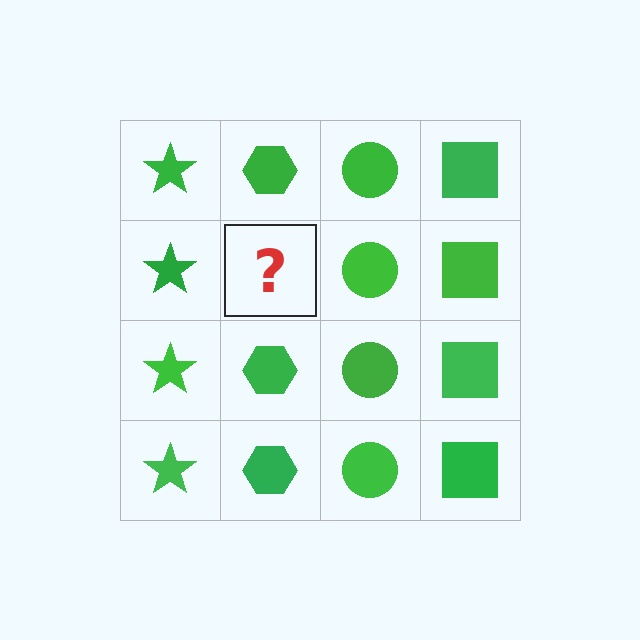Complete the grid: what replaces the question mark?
The question mark should be replaced with a green hexagon.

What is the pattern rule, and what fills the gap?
The rule is that each column has a consistent shape. The gap should be filled with a green hexagon.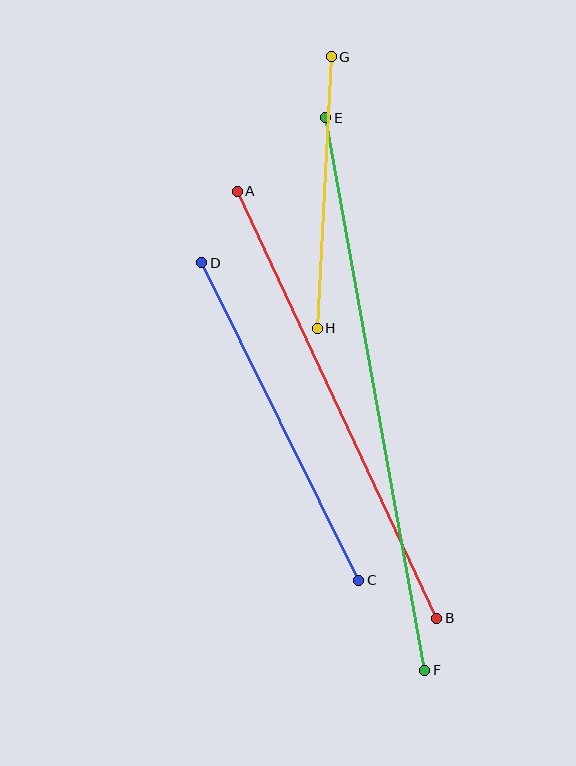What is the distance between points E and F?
The distance is approximately 561 pixels.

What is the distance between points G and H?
The distance is approximately 272 pixels.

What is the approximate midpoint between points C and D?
The midpoint is at approximately (280, 422) pixels.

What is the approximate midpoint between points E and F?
The midpoint is at approximately (375, 394) pixels.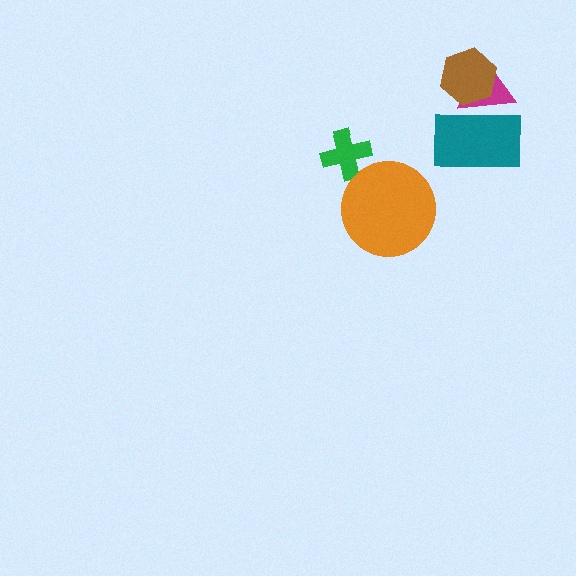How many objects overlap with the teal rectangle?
1 object overlaps with the teal rectangle.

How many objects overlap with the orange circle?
0 objects overlap with the orange circle.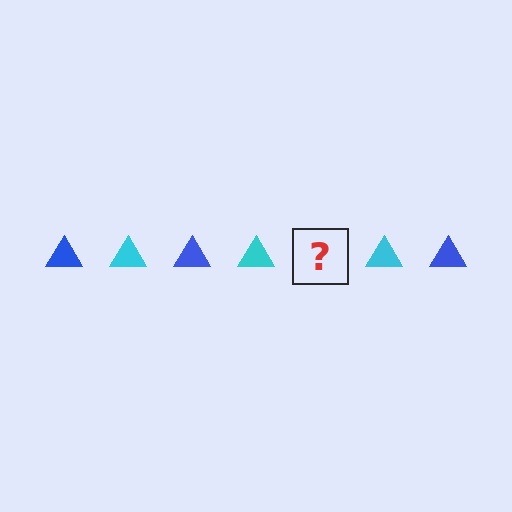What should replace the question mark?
The question mark should be replaced with a blue triangle.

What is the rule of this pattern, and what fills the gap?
The rule is that the pattern cycles through blue, cyan triangles. The gap should be filled with a blue triangle.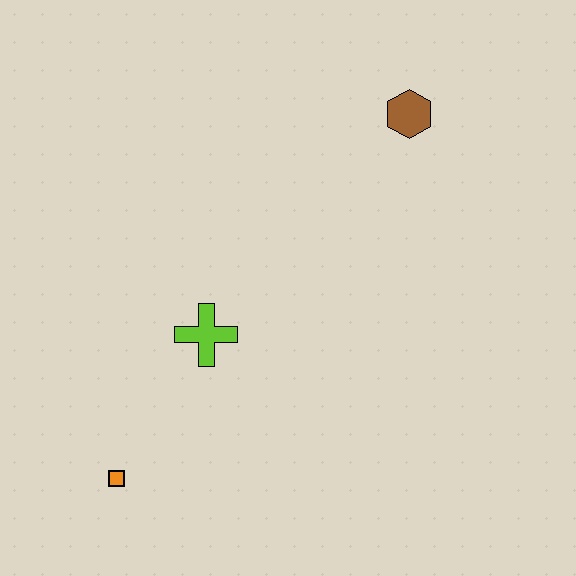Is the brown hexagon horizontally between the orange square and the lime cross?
No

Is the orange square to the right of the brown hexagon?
No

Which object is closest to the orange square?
The lime cross is closest to the orange square.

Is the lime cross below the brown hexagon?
Yes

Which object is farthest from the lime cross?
The brown hexagon is farthest from the lime cross.